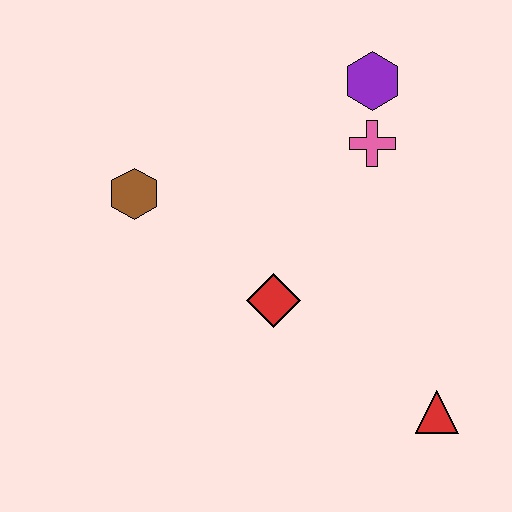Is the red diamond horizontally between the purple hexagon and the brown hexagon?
Yes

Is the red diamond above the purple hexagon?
No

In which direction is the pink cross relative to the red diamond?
The pink cross is above the red diamond.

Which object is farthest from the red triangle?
The brown hexagon is farthest from the red triangle.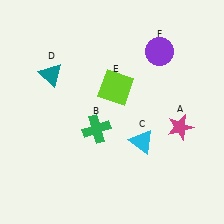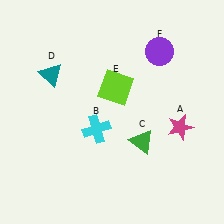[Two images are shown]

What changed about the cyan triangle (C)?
In Image 1, C is cyan. In Image 2, it changed to green.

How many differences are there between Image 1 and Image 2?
There are 2 differences between the two images.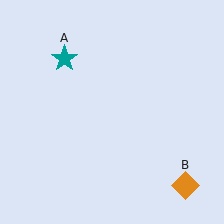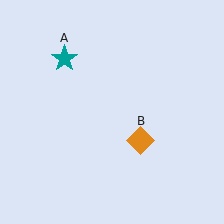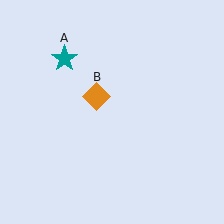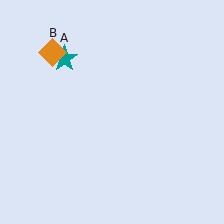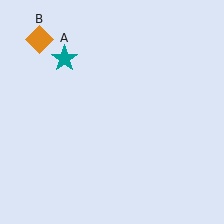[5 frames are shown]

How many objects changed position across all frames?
1 object changed position: orange diamond (object B).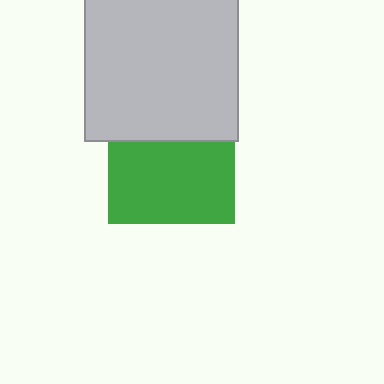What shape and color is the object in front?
The object in front is a light gray square.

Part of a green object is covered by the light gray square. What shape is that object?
It is a square.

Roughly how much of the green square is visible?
Most of it is visible (roughly 65%).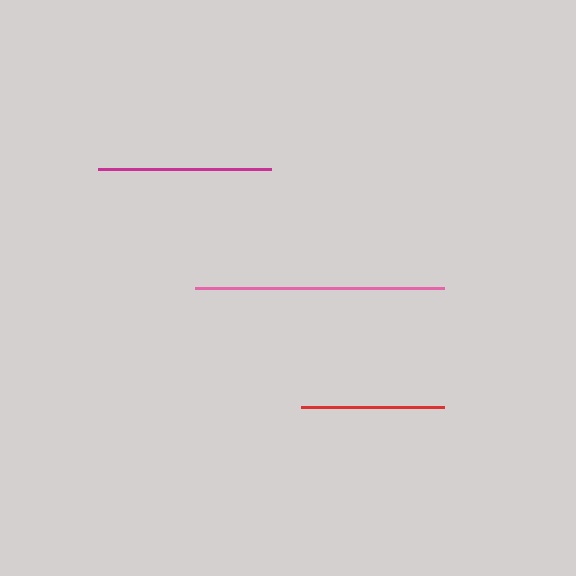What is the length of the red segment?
The red segment is approximately 144 pixels long.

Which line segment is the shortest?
The red line is the shortest at approximately 144 pixels.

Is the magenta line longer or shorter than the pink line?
The pink line is longer than the magenta line.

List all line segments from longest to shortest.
From longest to shortest: pink, magenta, red.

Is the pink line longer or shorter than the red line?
The pink line is longer than the red line.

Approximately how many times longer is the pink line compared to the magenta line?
The pink line is approximately 1.4 times the length of the magenta line.